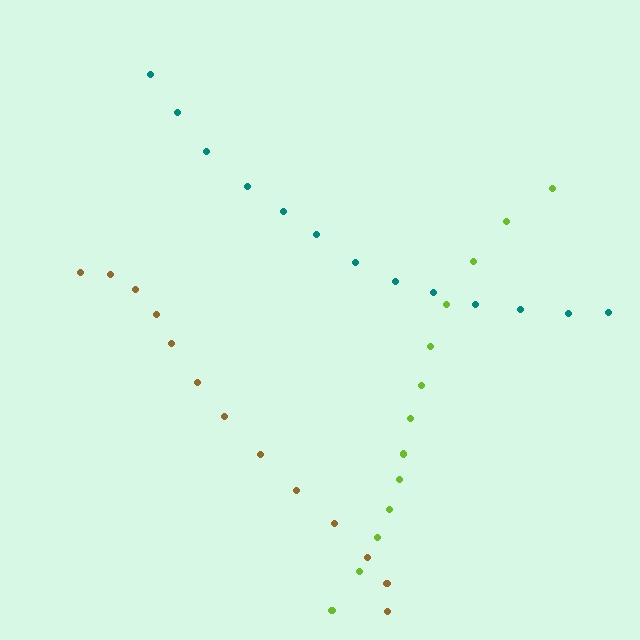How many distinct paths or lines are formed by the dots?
There are 3 distinct paths.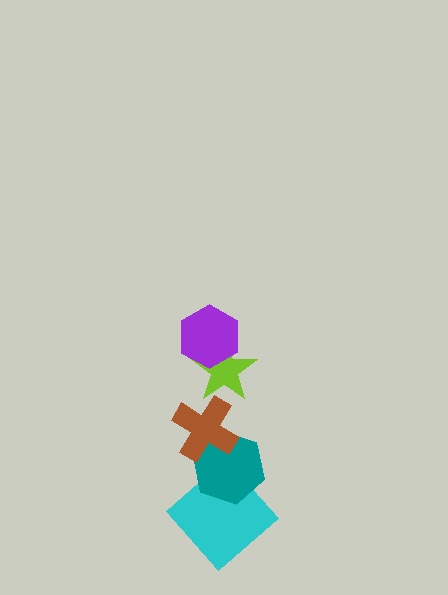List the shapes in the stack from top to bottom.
From top to bottom: the purple hexagon, the lime star, the brown cross, the teal hexagon, the cyan diamond.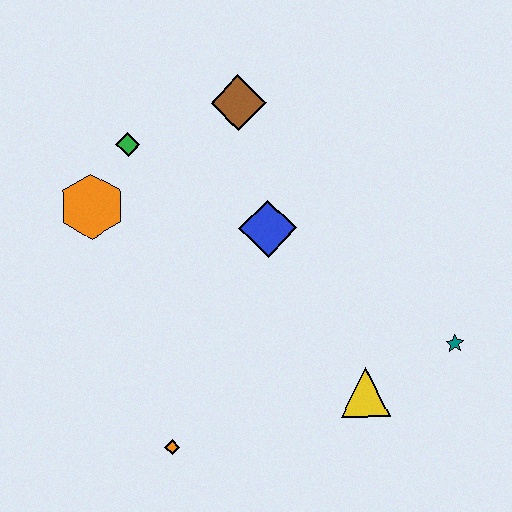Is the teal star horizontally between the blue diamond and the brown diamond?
No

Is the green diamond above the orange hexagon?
Yes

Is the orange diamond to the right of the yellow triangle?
No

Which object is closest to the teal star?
The yellow triangle is closest to the teal star.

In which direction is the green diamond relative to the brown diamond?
The green diamond is to the left of the brown diamond.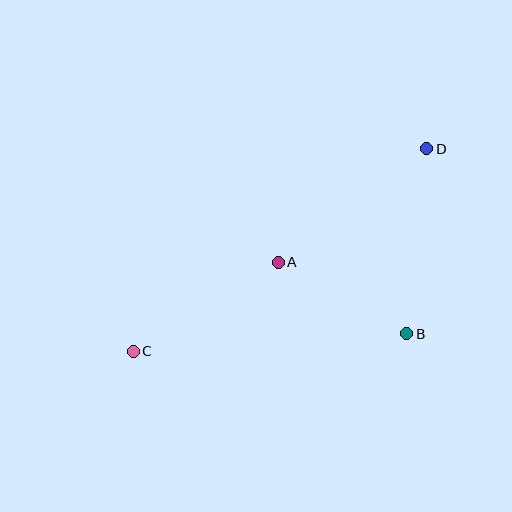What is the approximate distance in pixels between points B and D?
The distance between B and D is approximately 186 pixels.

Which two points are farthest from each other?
Points C and D are farthest from each other.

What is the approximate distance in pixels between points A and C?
The distance between A and C is approximately 170 pixels.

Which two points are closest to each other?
Points A and B are closest to each other.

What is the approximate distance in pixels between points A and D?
The distance between A and D is approximately 187 pixels.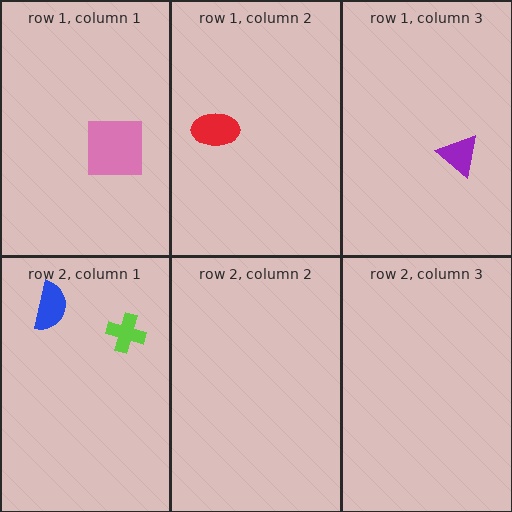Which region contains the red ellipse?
The row 1, column 2 region.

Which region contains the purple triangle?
The row 1, column 3 region.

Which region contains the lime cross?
The row 2, column 1 region.